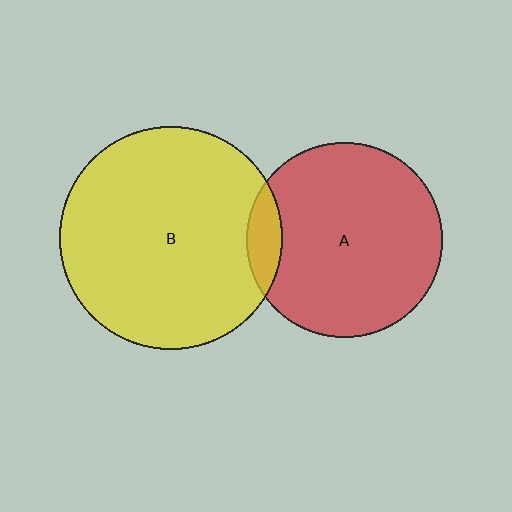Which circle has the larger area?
Circle B (yellow).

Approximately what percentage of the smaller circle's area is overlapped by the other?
Approximately 10%.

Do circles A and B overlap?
Yes.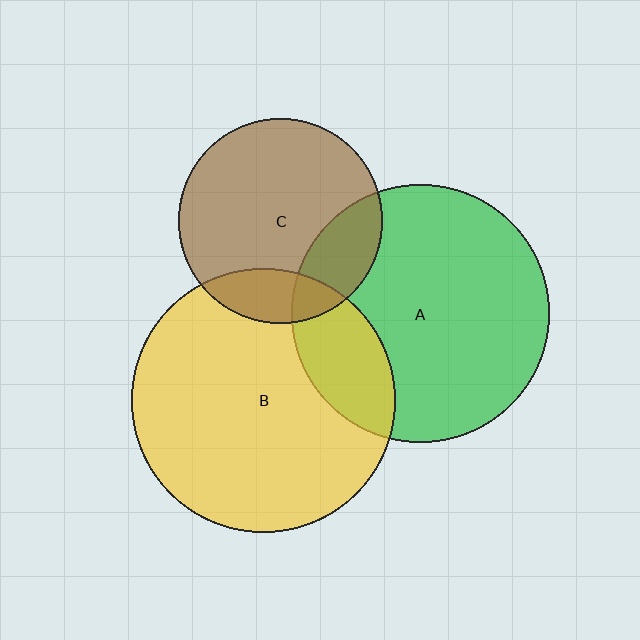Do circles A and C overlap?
Yes.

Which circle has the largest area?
Circle B (yellow).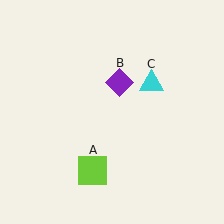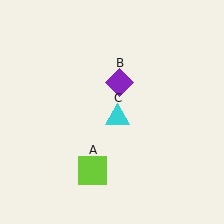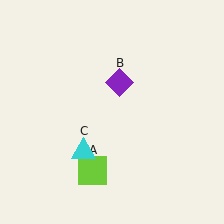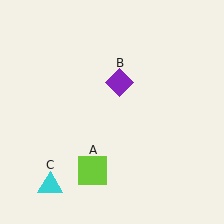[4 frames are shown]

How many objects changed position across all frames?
1 object changed position: cyan triangle (object C).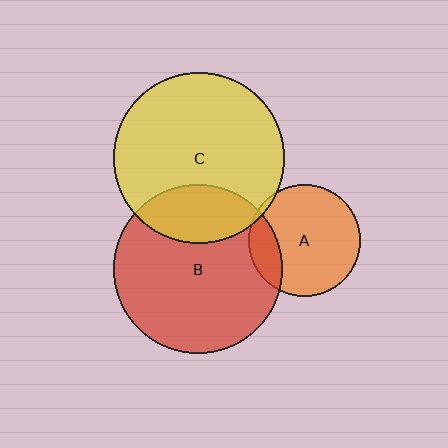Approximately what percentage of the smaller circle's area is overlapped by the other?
Approximately 20%.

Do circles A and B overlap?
Yes.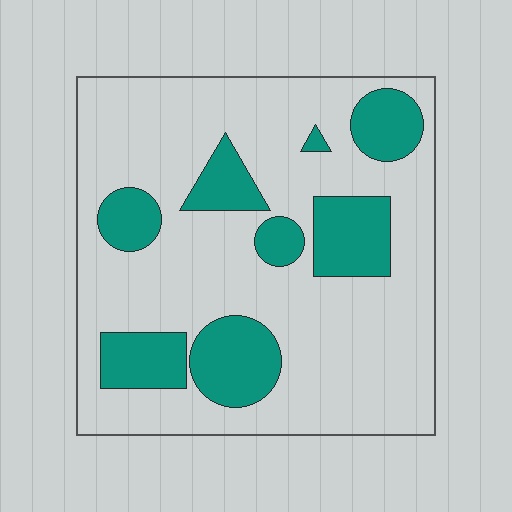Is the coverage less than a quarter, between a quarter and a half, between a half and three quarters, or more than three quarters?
Less than a quarter.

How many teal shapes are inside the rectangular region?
8.